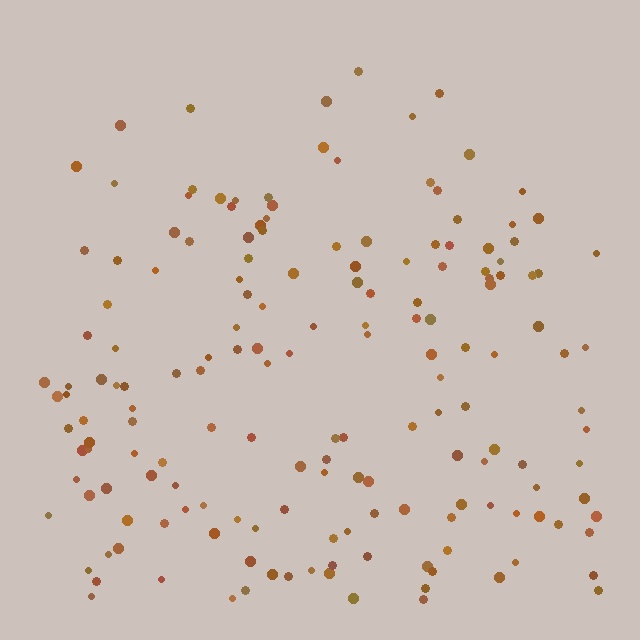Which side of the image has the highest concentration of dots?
The bottom.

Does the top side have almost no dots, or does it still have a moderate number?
Still a moderate number, just noticeably fewer than the bottom.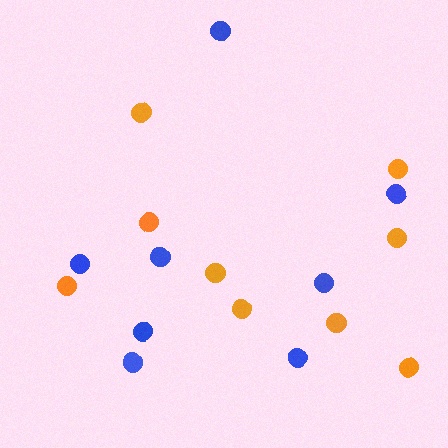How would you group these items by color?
There are 2 groups: one group of blue circles (8) and one group of orange circles (9).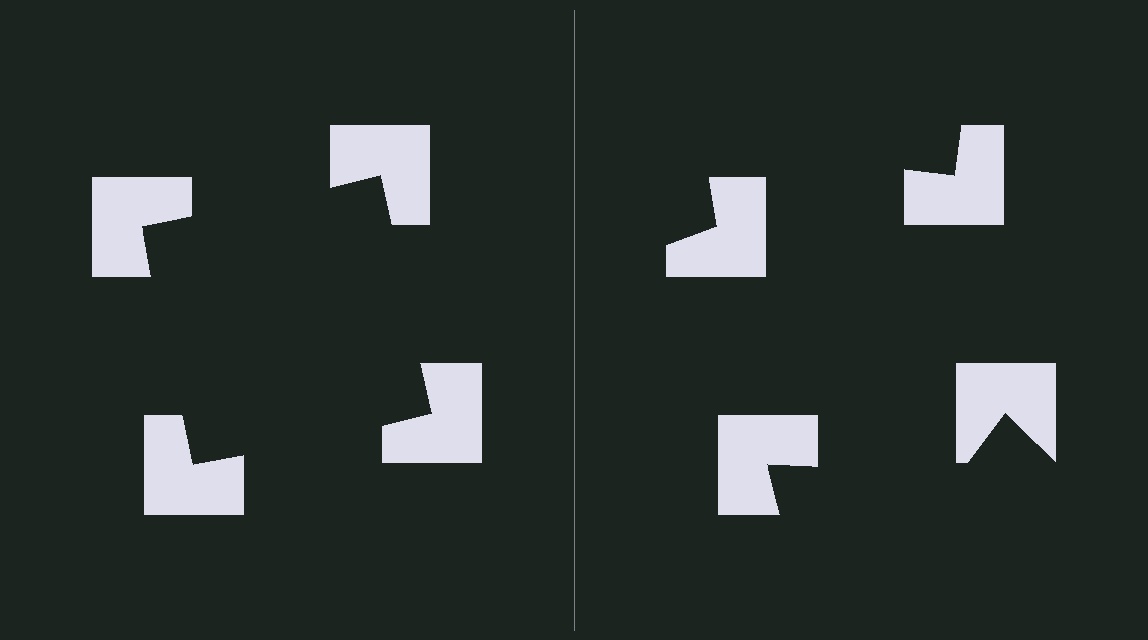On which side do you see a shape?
An illusory square appears on the left side. On the right side the wedge cuts are rotated, so no coherent shape forms.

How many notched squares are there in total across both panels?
8 — 4 on each side.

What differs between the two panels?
The notched squares are positioned identically on both sides; only the wedge orientations differ. On the left they align to a square; on the right they are misaligned.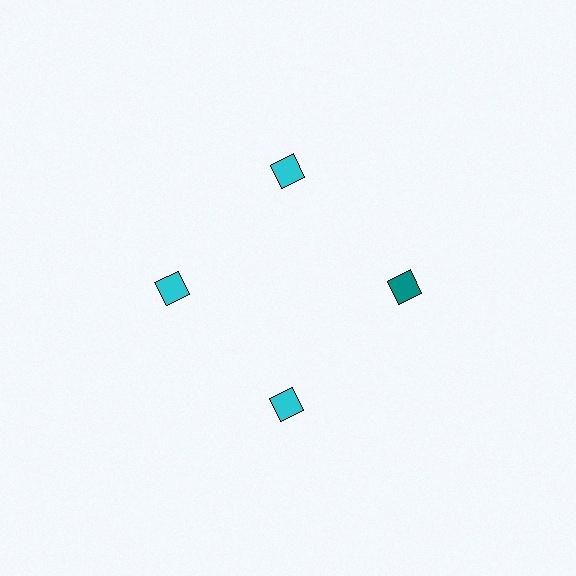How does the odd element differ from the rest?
It has a different color: teal instead of cyan.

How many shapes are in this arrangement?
There are 4 shapes arranged in a ring pattern.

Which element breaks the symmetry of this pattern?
The teal diamond at roughly the 3 o'clock position breaks the symmetry. All other shapes are cyan diamonds.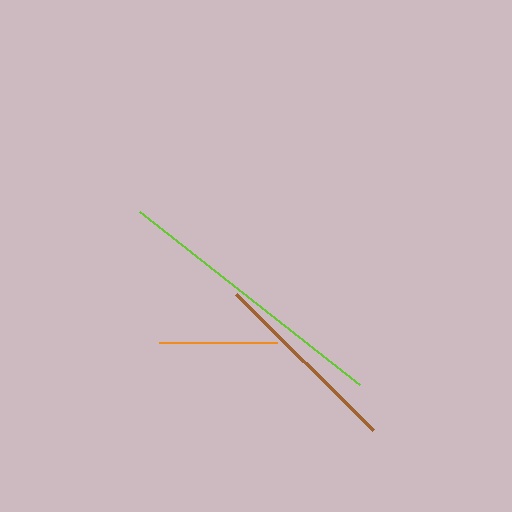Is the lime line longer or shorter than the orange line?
The lime line is longer than the orange line.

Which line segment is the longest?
The lime line is the longest at approximately 279 pixels.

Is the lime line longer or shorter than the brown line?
The lime line is longer than the brown line.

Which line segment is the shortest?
The orange line is the shortest at approximately 118 pixels.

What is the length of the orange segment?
The orange segment is approximately 118 pixels long.